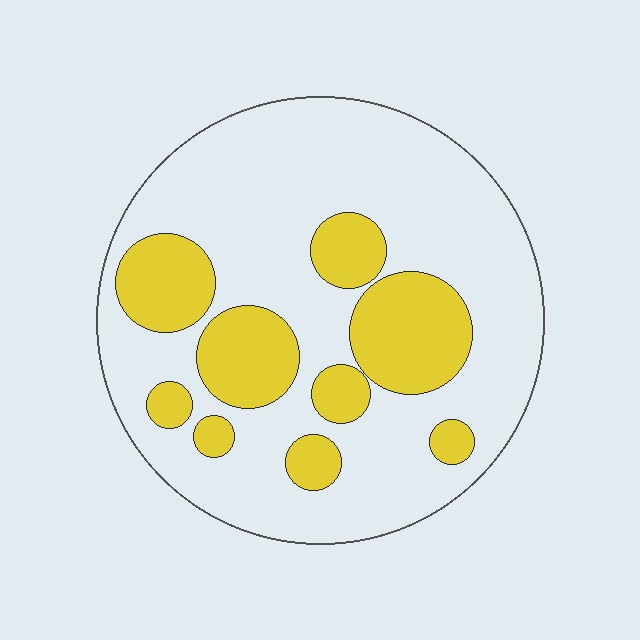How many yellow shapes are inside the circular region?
9.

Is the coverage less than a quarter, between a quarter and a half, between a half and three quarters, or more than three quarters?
Between a quarter and a half.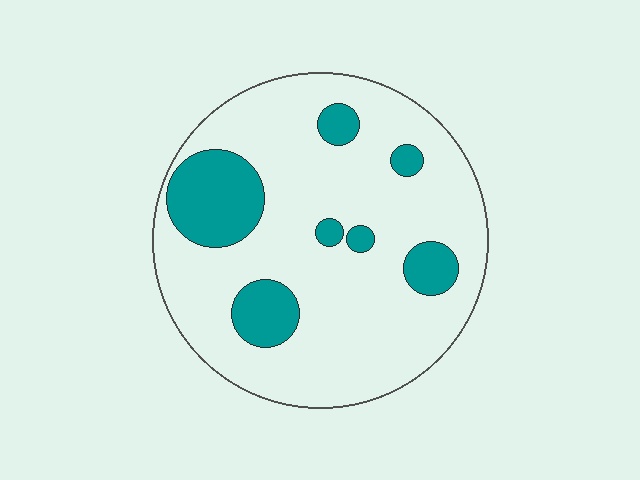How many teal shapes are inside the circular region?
7.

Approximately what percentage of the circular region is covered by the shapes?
Approximately 20%.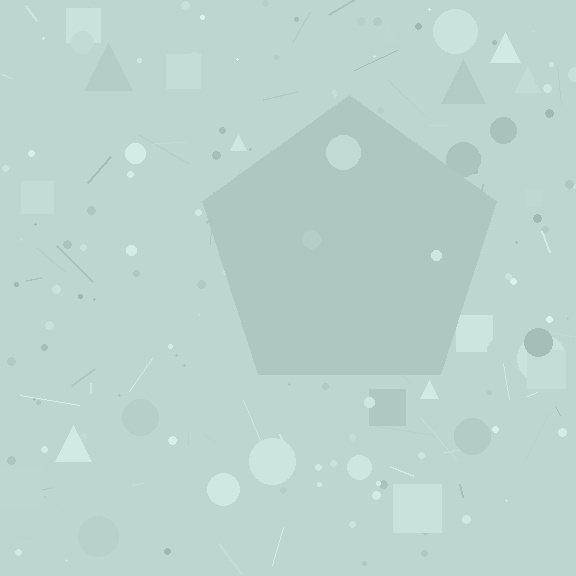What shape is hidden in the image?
A pentagon is hidden in the image.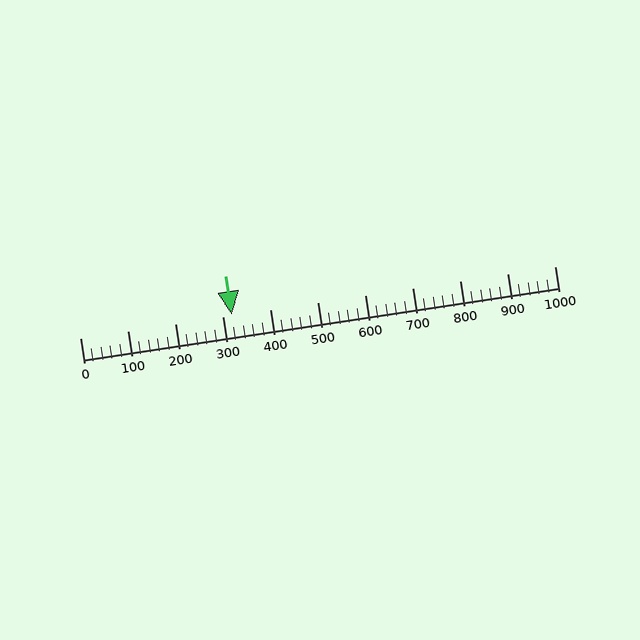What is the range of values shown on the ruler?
The ruler shows values from 0 to 1000.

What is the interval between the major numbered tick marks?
The major tick marks are spaced 100 units apart.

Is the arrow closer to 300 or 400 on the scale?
The arrow is closer to 300.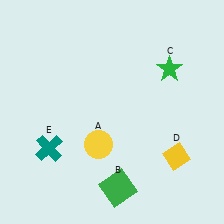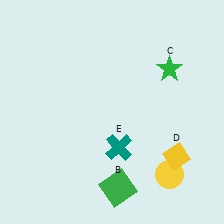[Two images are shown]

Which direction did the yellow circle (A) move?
The yellow circle (A) moved right.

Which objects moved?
The objects that moved are: the yellow circle (A), the teal cross (E).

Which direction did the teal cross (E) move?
The teal cross (E) moved right.